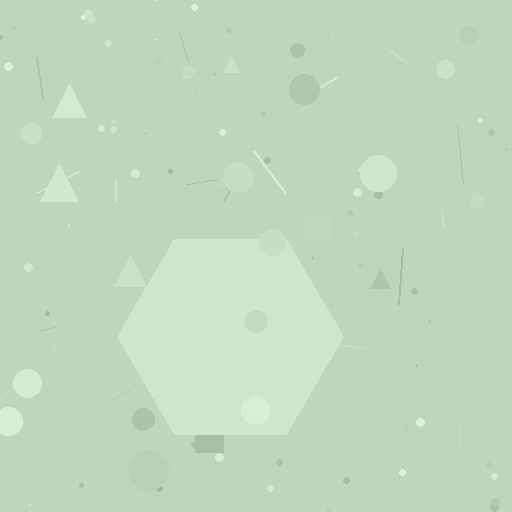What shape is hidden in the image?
A hexagon is hidden in the image.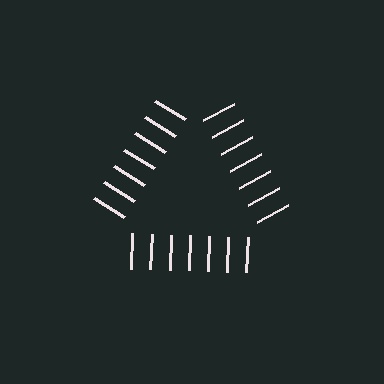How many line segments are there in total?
21 — 7 along each of the 3 edges.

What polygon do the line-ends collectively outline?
An illusory triangle — the line segments terminate on its edges but no continuous stroke is drawn.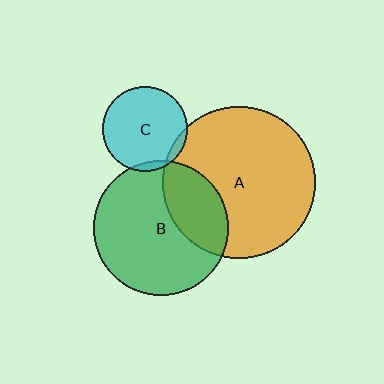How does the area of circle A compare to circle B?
Approximately 1.3 times.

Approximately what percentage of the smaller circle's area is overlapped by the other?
Approximately 5%.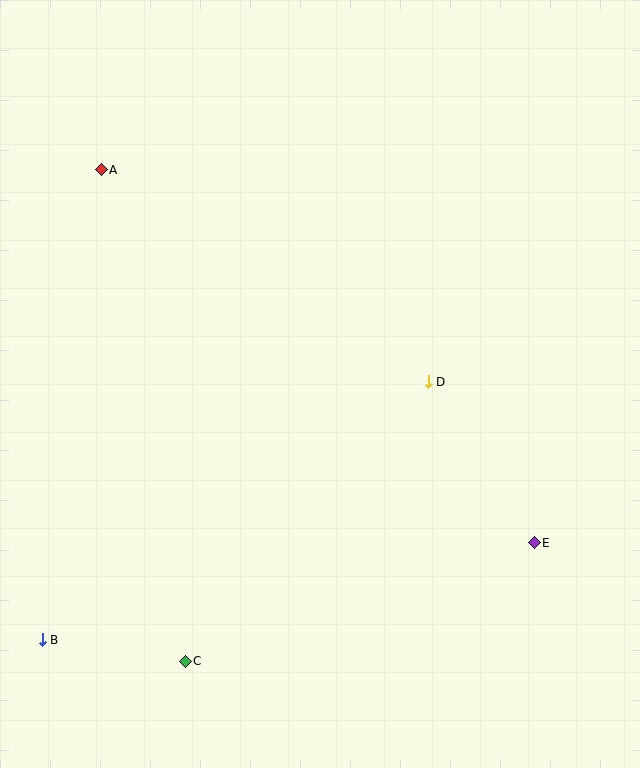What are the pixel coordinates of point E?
Point E is at (534, 543).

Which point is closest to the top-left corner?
Point A is closest to the top-left corner.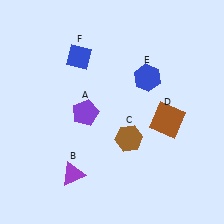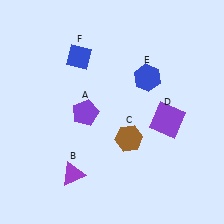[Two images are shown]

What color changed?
The square (D) changed from brown in Image 1 to purple in Image 2.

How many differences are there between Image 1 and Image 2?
There is 1 difference between the two images.